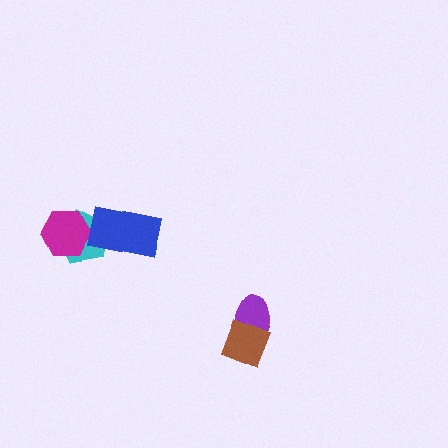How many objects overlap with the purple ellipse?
1 object overlaps with the purple ellipse.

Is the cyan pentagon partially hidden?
Yes, it is partially covered by another shape.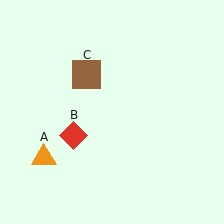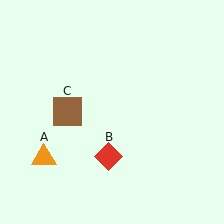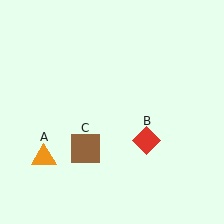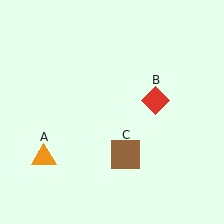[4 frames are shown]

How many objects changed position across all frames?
2 objects changed position: red diamond (object B), brown square (object C).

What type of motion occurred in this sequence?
The red diamond (object B), brown square (object C) rotated counterclockwise around the center of the scene.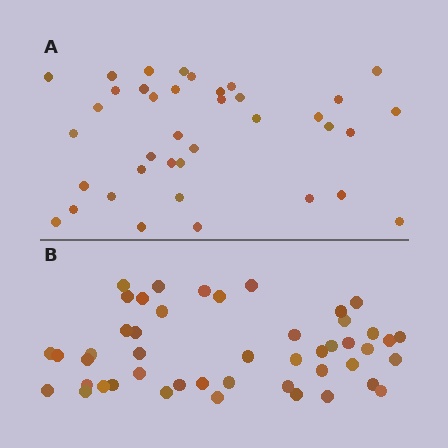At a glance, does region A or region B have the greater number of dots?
Region B (the bottom region) has more dots.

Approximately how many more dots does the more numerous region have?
Region B has roughly 8 or so more dots than region A.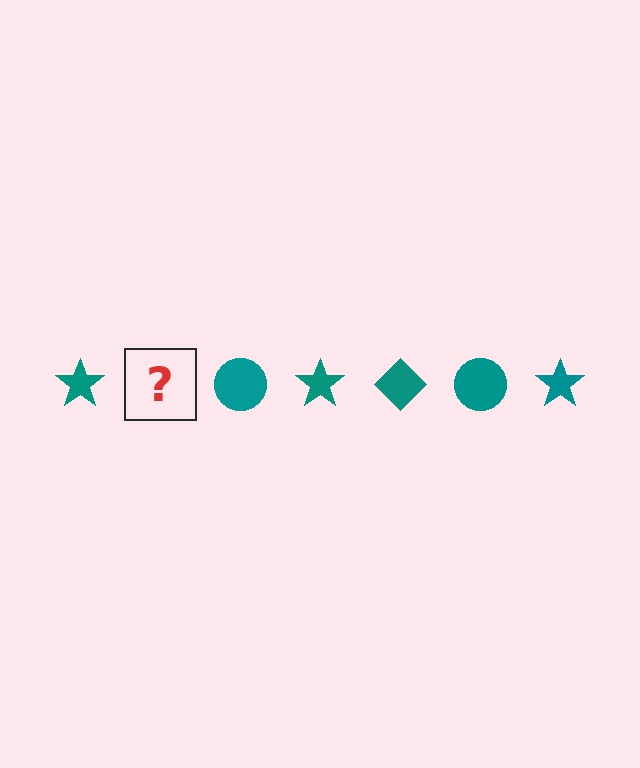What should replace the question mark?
The question mark should be replaced with a teal diamond.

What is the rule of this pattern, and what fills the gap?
The rule is that the pattern cycles through star, diamond, circle shapes in teal. The gap should be filled with a teal diamond.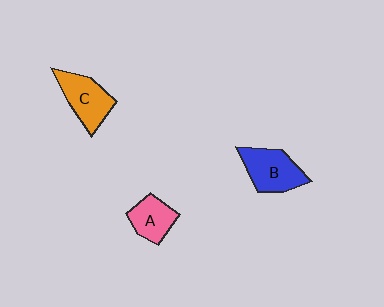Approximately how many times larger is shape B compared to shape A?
Approximately 1.4 times.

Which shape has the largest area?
Shape B (blue).